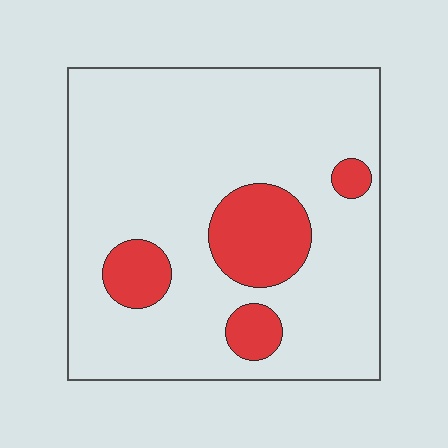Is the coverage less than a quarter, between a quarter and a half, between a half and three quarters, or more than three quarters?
Less than a quarter.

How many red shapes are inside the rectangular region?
4.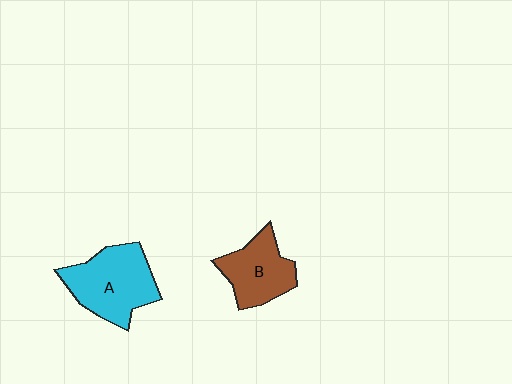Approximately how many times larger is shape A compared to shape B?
Approximately 1.4 times.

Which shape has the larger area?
Shape A (cyan).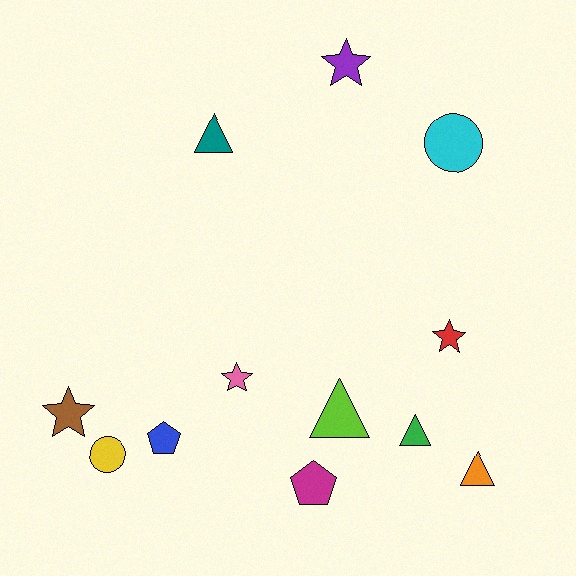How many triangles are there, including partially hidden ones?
There are 4 triangles.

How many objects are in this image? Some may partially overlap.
There are 12 objects.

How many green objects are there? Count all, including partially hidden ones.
There is 1 green object.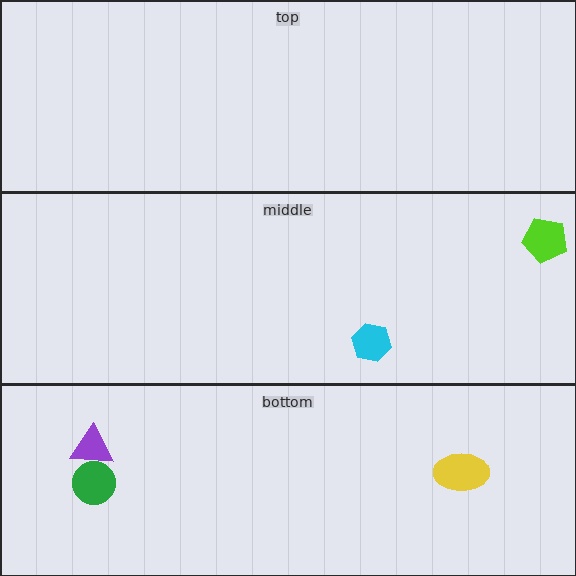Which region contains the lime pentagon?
The middle region.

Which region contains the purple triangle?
The bottom region.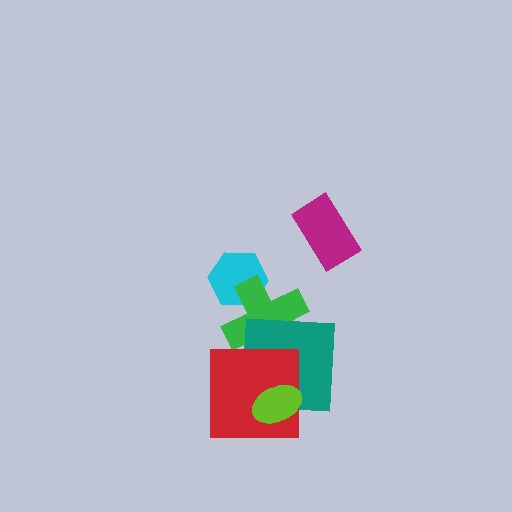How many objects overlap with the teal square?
3 objects overlap with the teal square.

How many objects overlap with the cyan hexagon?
1 object overlaps with the cyan hexagon.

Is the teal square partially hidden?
Yes, it is partially covered by another shape.